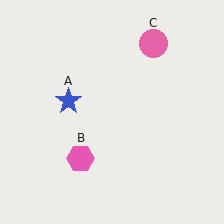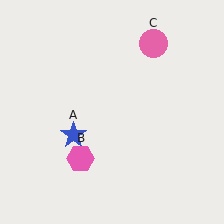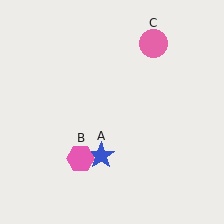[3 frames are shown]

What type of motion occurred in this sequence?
The blue star (object A) rotated counterclockwise around the center of the scene.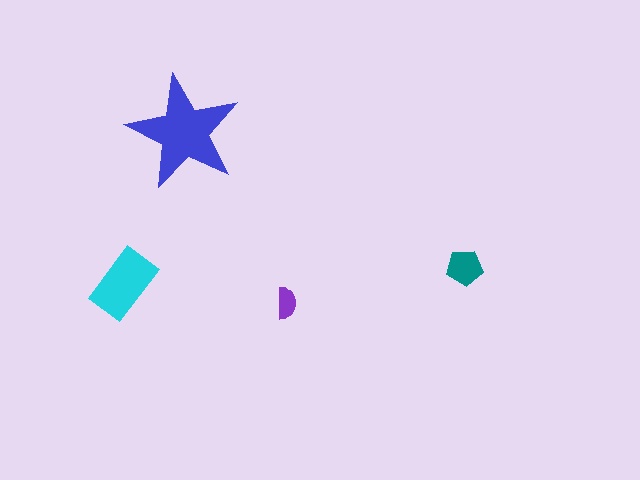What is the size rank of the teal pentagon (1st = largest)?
3rd.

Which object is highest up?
The blue star is topmost.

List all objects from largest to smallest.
The blue star, the cyan rectangle, the teal pentagon, the purple semicircle.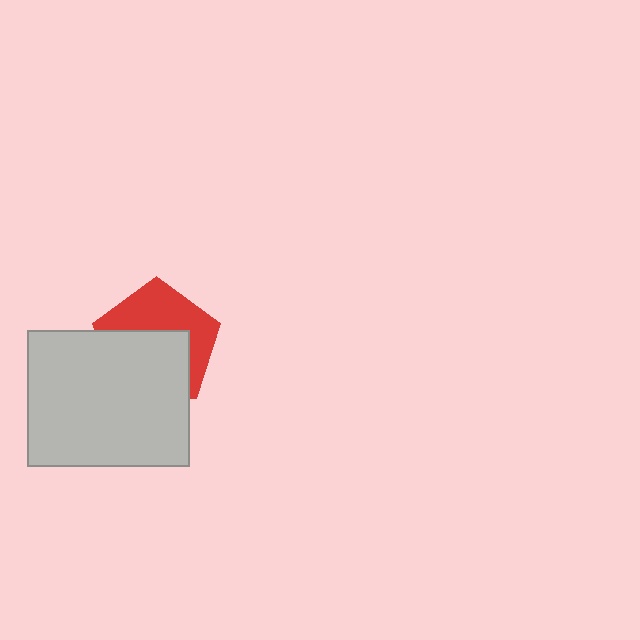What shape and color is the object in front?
The object in front is a light gray rectangle.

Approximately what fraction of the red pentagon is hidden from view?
Roughly 54% of the red pentagon is hidden behind the light gray rectangle.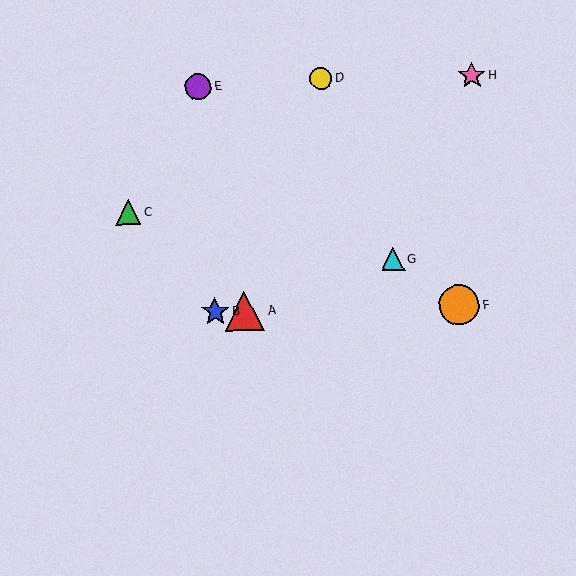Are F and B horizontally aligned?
Yes, both are at y≈305.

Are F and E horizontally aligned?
No, F is at y≈305 and E is at y≈87.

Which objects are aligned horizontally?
Objects A, B, F are aligned horizontally.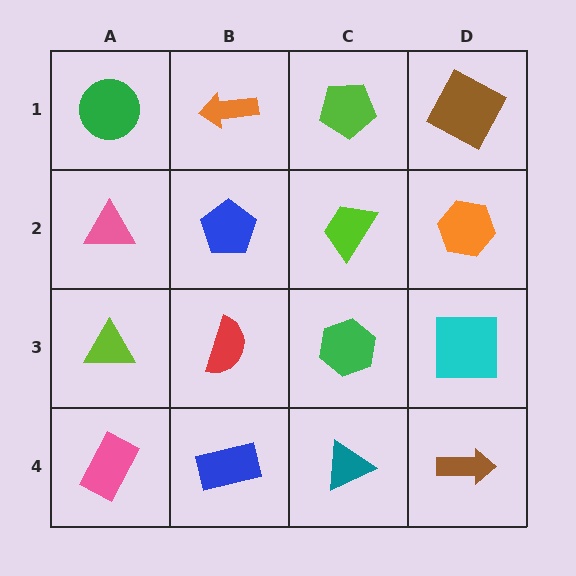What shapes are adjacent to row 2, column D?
A brown square (row 1, column D), a cyan square (row 3, column D), a lime trapezoid (row 2, column C).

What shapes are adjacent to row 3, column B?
A blue pentagon (row 2, column B), a blue rectangle (row 4, column B), a lime triangle (row 3, column A), a green hexagon (row 3, column C).